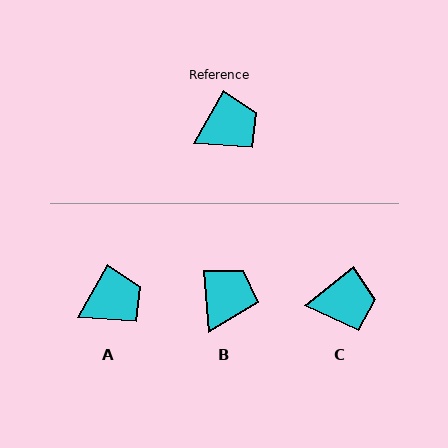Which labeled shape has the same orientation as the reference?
A.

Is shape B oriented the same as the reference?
No, it is off by about 34 degrees.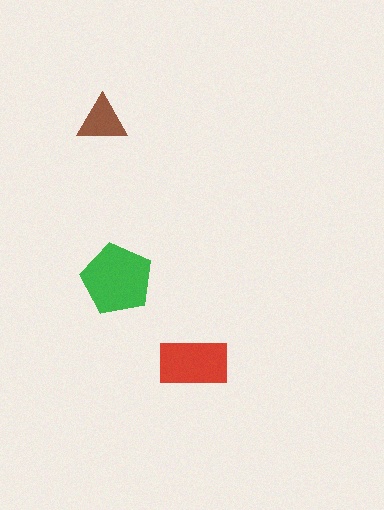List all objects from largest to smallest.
The green pentagon, the red rectangle, the brown triangle.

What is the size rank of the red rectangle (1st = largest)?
2nd.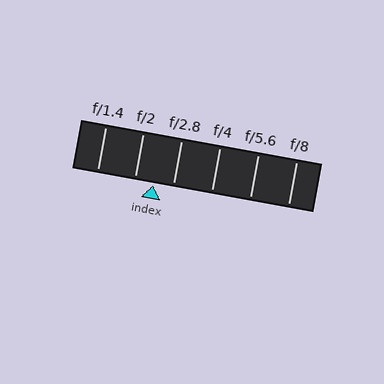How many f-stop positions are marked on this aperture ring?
There are 6 f-stop positions marked.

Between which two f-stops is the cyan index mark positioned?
The index mark is between f/2 and f/2.8.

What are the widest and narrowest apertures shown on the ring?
The widest aperture shown is f/1.4 and the narrowest is f/8.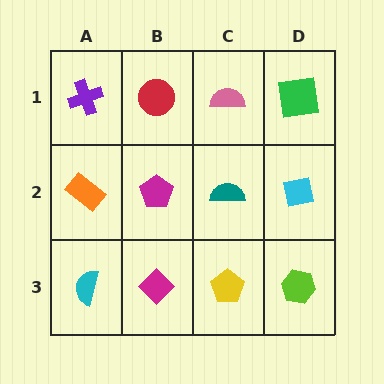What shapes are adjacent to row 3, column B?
A magenta pentagon (row 2, column B), a cyan semicircle (row 3, column A), a yellow pentagon (row 3, column C).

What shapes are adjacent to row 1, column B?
A magenta pentagon (row 2, column B), a purple cross (row 1, column A), a pink semicircle (row 1, column C).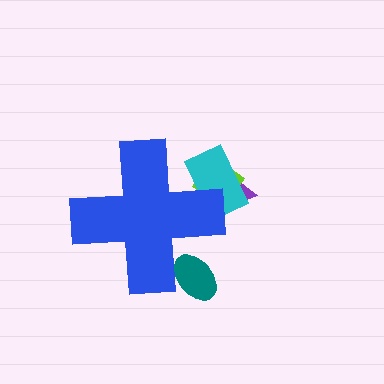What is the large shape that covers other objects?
A blue cross.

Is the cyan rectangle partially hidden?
Yes, the cyan rectangle is partially hidden behind the blue cross.